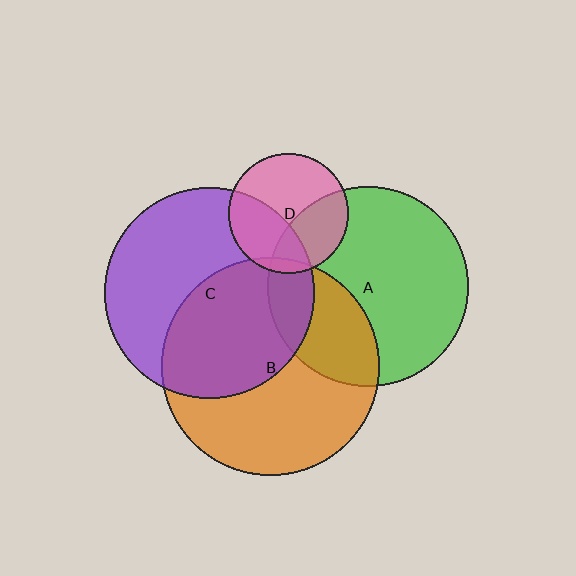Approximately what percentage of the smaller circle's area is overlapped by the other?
Approximately 15%.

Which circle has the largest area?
Circle B (orange).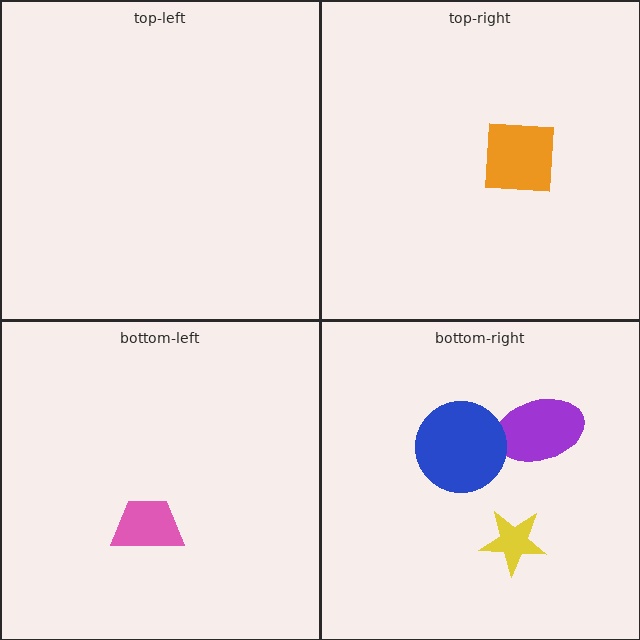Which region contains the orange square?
The top-right region.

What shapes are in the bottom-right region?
The yellow star, the purple ellipse, the blue circle.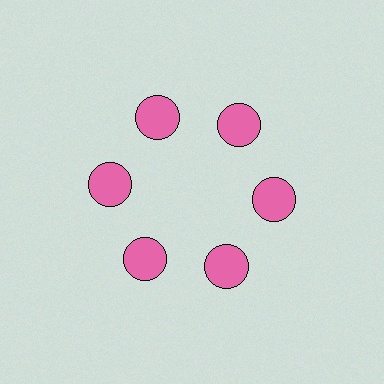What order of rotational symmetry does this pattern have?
This pattern has 6-fold rotational symmetry.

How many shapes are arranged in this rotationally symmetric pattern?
There are 6 shapes, arranged in 6 groups of 1.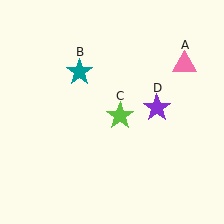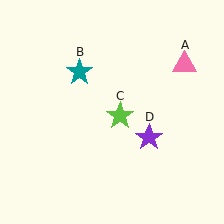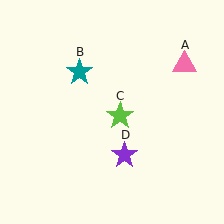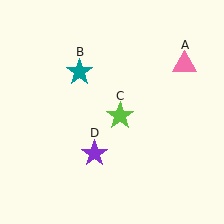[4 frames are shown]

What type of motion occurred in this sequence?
The purple star (object D) rotated clockwise around the center of the scene.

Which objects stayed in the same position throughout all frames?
Pink triangle (object A) and teal star (object B) and lime star (object C) remained stationary.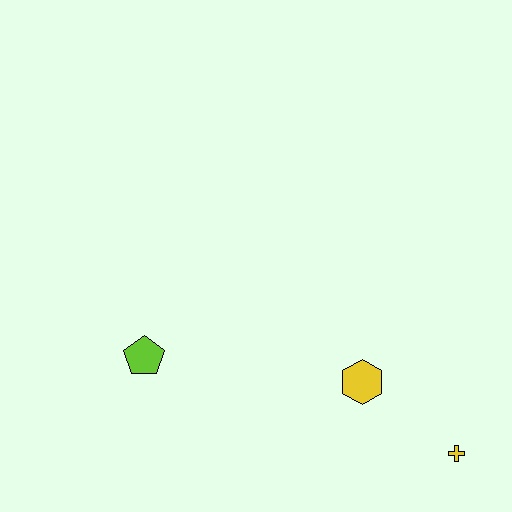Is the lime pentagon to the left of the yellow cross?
Yes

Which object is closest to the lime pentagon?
The yellow hexagon is closest to the lime pentagon.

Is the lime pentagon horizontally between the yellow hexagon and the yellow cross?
No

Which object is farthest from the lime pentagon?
The yellow cross is farthest from the lime pentagon.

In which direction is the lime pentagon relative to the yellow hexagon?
The lime pentagon is to the left of the yellow hexagon.